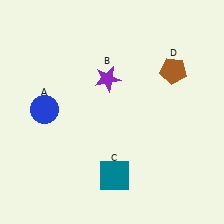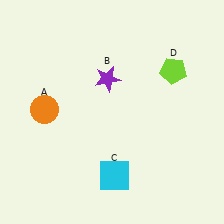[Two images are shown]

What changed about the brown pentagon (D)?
In Image 1, D is brown. In Image 2, it changed to lime.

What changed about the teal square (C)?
In Image 1, C is teal. In Image 2, it changed to cyan.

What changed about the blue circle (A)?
In Image 1, A is blue. In Image 2, it changed to orange.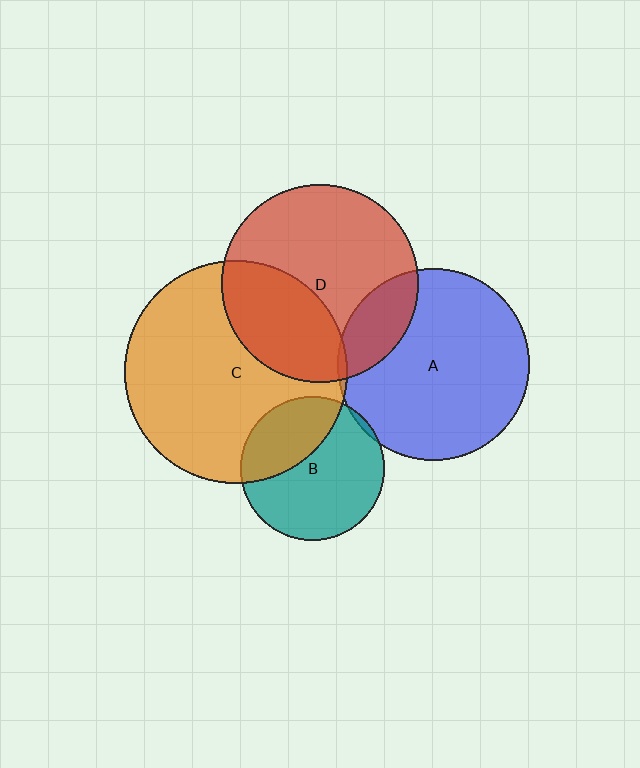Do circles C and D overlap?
Yes.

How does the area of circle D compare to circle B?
Approximately 1.9 times.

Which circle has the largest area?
Circle C (orange).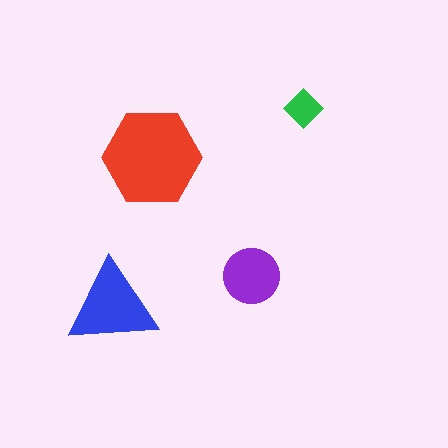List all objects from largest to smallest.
The red hexagon, the blue triangle, the purple circle, the green diamond.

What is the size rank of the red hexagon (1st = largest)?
1st.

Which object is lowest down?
The blue triangle is bottommost.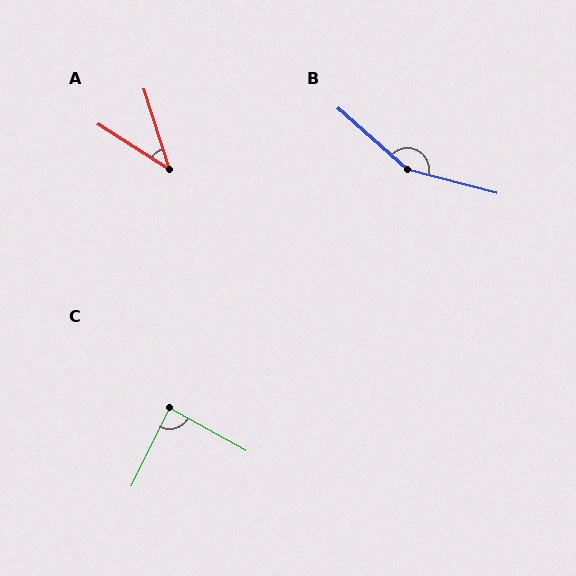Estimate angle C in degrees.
Approximately 87 degrees.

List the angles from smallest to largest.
A (40°), C (87°), B (153°).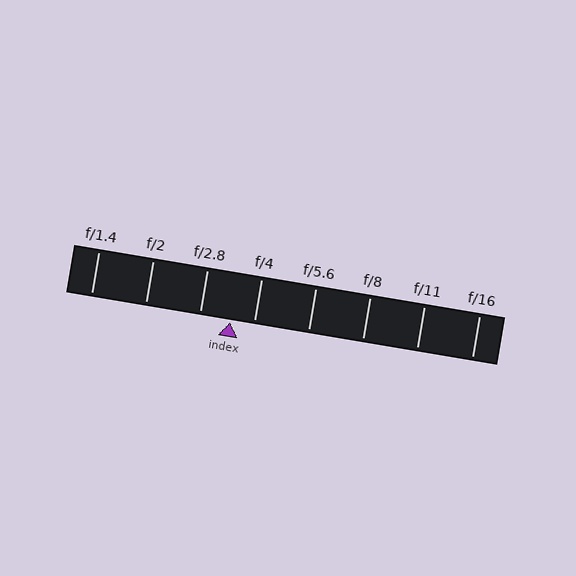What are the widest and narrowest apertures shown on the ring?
The widest aperture shown is f/1.4 and the narrowest is f/16.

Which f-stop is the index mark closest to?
The index mark is closest to f/4.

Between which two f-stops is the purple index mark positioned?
The index mark is between f/2.8 and f/4.